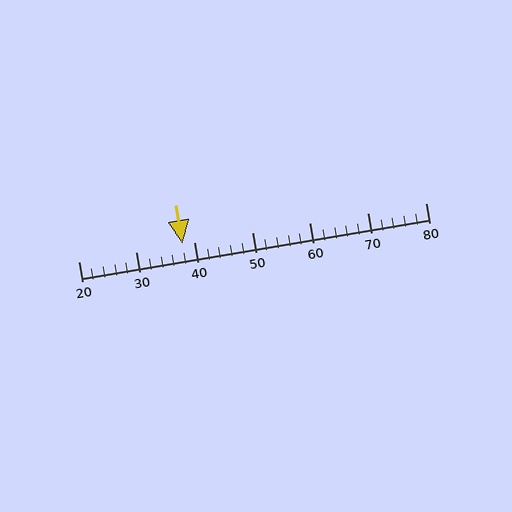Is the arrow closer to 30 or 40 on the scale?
The arrow is closer to 40.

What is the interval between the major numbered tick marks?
The major tick marks are spaced 10 units apart.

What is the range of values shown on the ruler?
The ruler shows values from 20 to 80.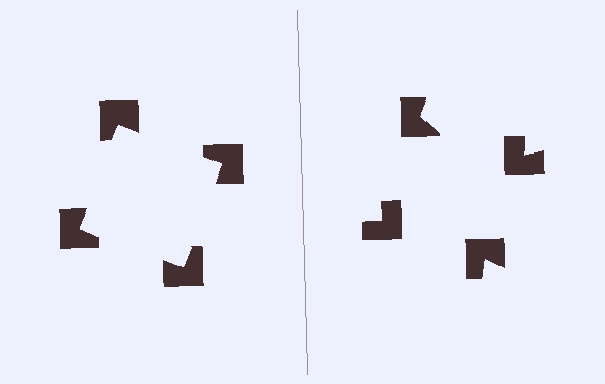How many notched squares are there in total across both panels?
8 — 4 on each side.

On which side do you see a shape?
An illusory square appears on the left side. On the right side the wedge cuts are rotated, so no coherent shape forms.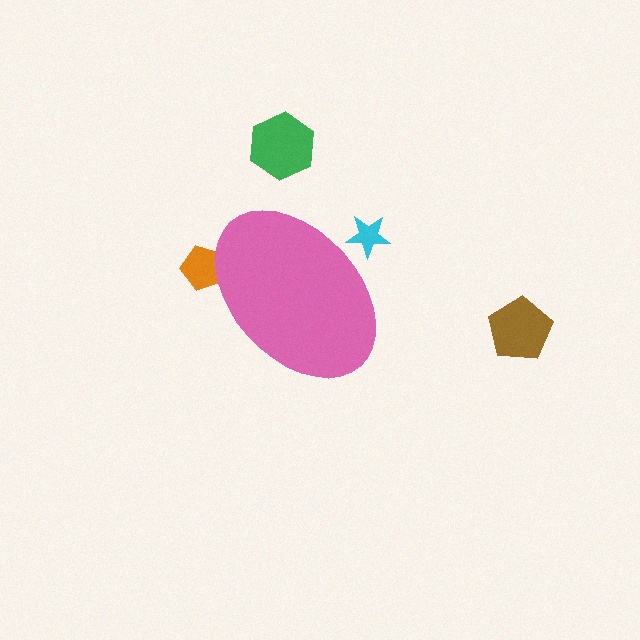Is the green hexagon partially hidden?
No, the green hexagon is fully visible.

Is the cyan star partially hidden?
Yes, the cyan star is partially hidden behind the pink ellipse.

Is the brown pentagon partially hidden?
No, the brown pentagon is fully visible.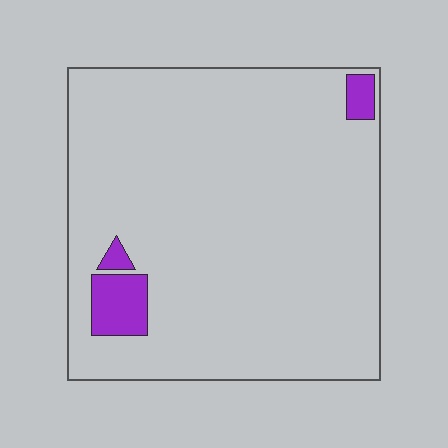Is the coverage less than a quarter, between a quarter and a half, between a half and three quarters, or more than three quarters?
Less than a quarter.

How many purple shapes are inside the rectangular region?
3.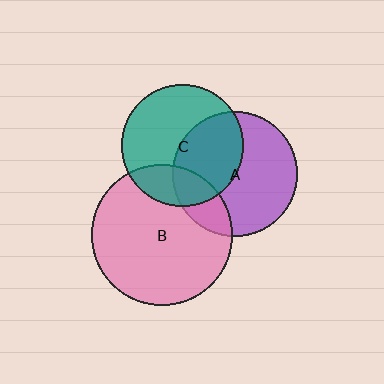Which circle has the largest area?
Circle B (pink).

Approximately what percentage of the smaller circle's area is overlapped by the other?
Approximately 40%.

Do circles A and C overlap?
Yes.